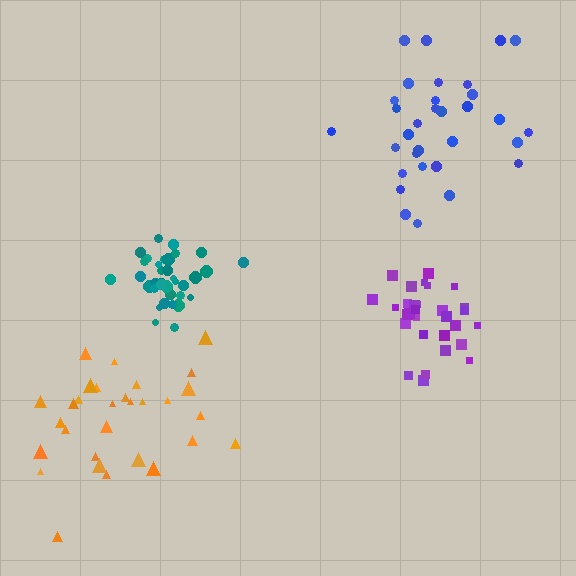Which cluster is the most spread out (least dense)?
Orange.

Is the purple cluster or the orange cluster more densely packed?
Purple.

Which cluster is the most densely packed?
Teal.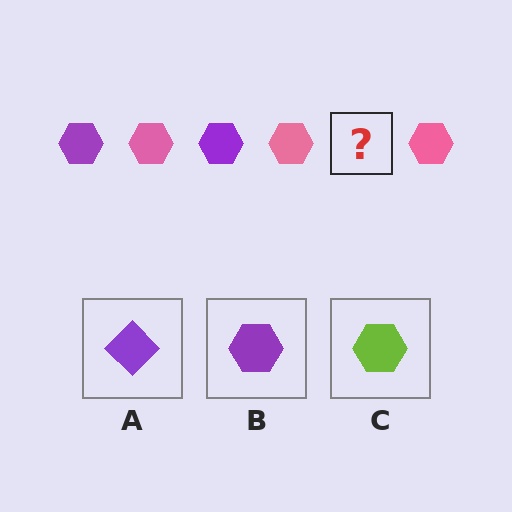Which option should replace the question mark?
Option B.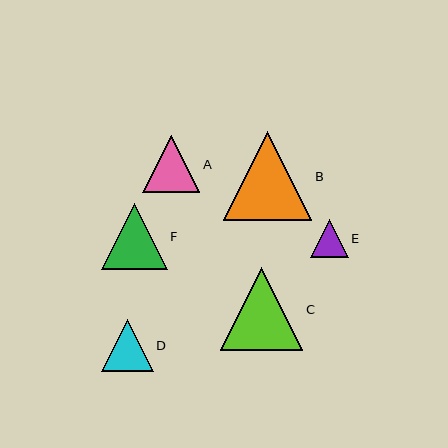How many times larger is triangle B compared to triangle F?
Triangle B is approximately 1.3 times the size of triangle F.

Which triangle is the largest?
Triangle B is the largest with a size of approximately 88 pixels.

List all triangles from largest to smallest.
From largest to smallest: B, C, F, A, D, E.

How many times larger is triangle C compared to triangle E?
Triangle C is approximately 2.2 times the size of triangle E.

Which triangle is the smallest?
Triangle E is the smallest with a size of approximately 38 pixels.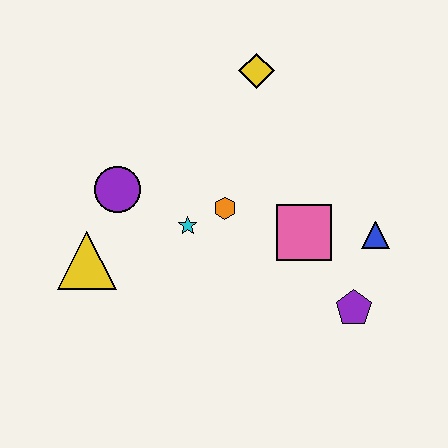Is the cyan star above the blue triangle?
Yes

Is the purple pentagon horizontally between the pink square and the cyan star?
No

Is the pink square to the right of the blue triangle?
No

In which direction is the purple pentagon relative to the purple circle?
The purple pentagon is to the right of the purple circle.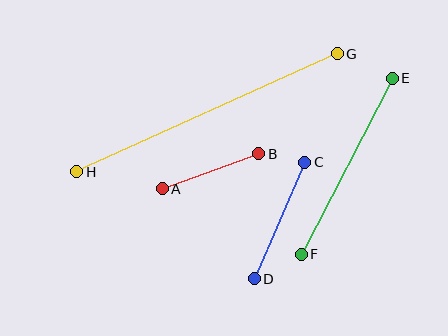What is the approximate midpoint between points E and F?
The midpoint is at approximately (347, 166) pixels.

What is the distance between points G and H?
The distance is approximately 286 pixels.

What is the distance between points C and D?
The distance is approximately 127 pixels.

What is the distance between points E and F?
The distance is approximately 198 pixels.